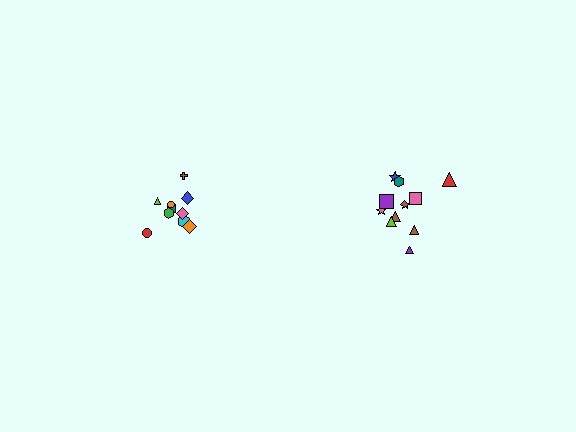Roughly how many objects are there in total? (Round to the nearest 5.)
Roughly 20 objects in total.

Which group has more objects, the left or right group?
The right group.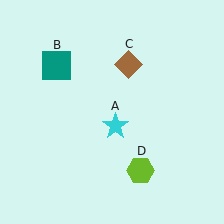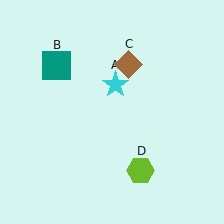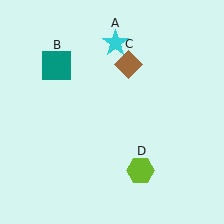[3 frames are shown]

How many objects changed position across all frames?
1 object changed position: cyan star (object A).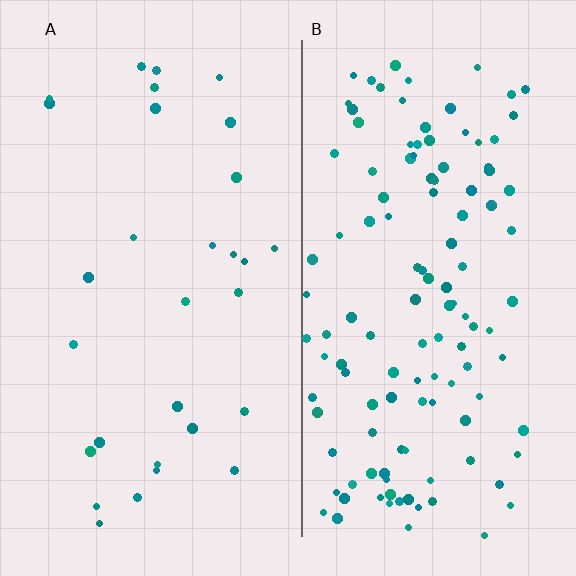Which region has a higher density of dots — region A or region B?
B (the right).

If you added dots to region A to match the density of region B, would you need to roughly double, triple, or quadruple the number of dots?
Approximately quadruple.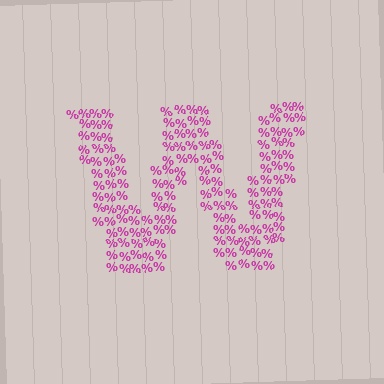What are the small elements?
The small elements are percent signs.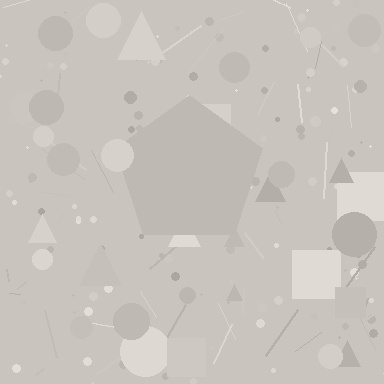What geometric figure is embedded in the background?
A pentagon is embedded in the background.